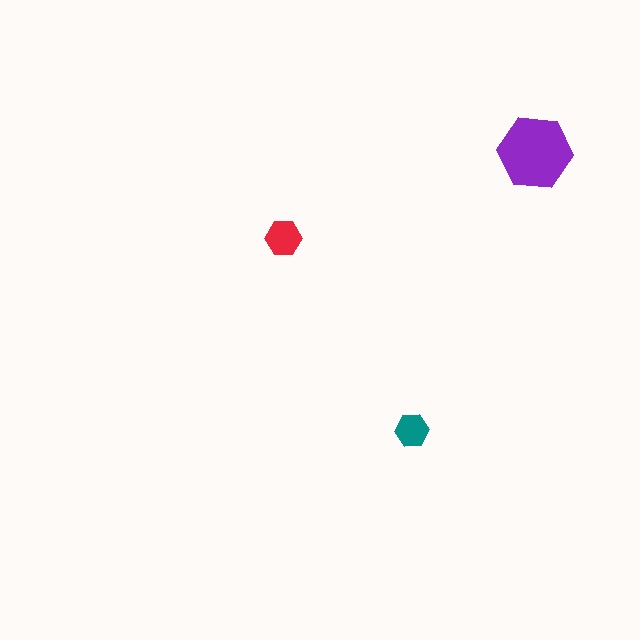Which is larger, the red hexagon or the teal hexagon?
The red one.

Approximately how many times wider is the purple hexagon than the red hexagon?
About 2 times wider.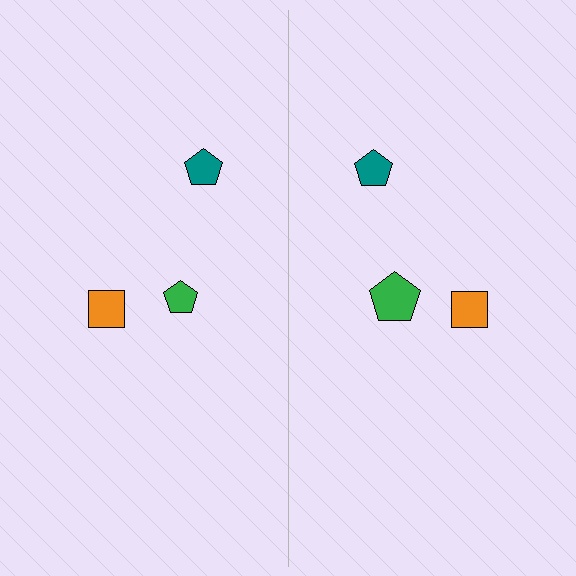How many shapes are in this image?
There are 6 shapes in this image.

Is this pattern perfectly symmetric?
No, the pattern is not perfectly symmetric. The green pentagon on the right side has a different size than its mirror counterpart.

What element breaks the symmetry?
The green pentagon on the right side has a different size than its mirror counterpart.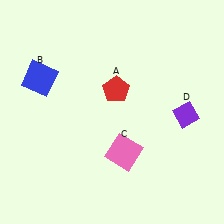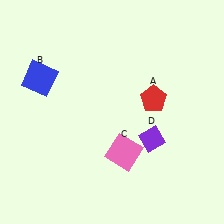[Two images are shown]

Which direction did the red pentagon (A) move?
The red pentagon (A) moved right.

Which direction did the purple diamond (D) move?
The purple diamond (D) moved left.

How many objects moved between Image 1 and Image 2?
2 objects moved between the two images.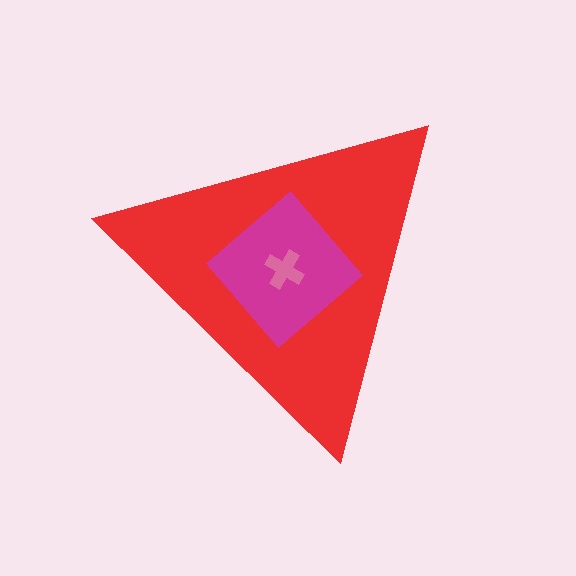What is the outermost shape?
The red triangle.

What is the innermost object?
The pink cross.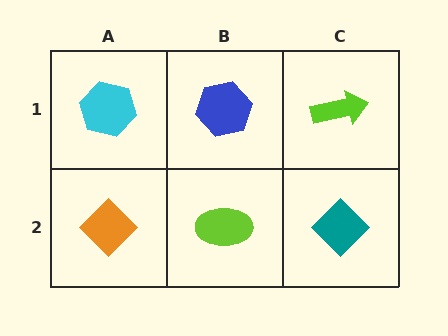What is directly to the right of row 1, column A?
A blue hexagon.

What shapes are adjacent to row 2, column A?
A cyan hexagon (row 1, column A), a lime ellipse (row 2, column B).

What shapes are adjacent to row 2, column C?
A lime arrow (row 1, column C), a lime ellipse (row 2, column B).